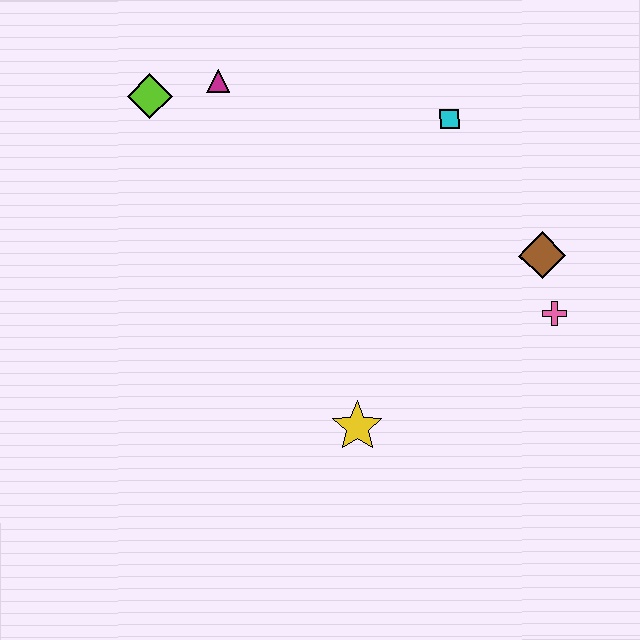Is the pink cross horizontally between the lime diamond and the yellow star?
No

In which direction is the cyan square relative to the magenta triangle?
The cyan square is to the right of the magenta triangle.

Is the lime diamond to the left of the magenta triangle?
Yes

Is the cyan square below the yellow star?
No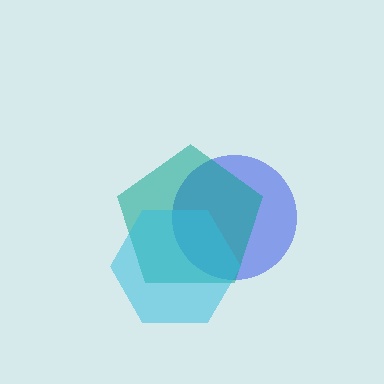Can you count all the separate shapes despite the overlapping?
Yes, there are 3 separate shapes.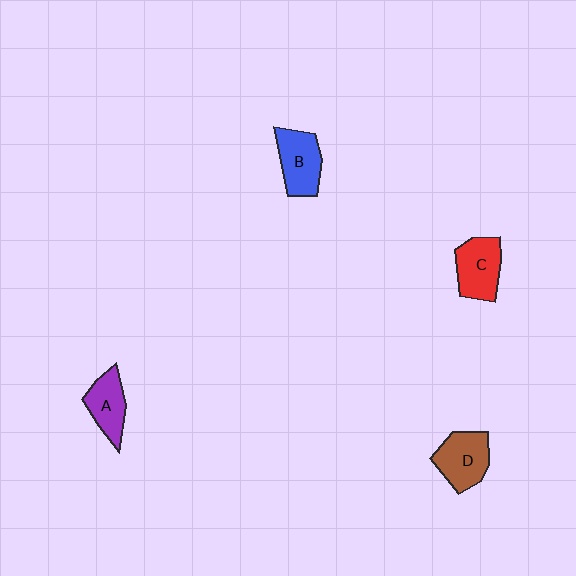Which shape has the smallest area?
Shape A (purple).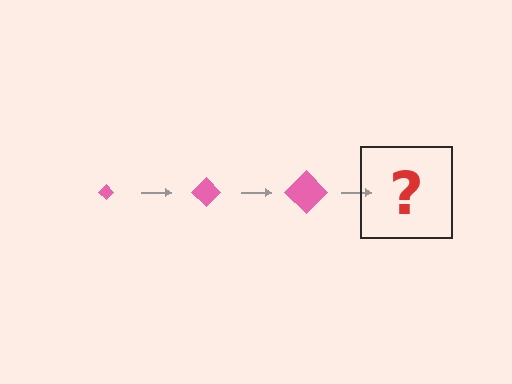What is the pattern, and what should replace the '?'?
The pattern is that the diamond gets progressively larger each step. The '?' should be a pink diamond, larger than the previous one.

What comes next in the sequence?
The next element should be a pink diamond, larger than the previous one.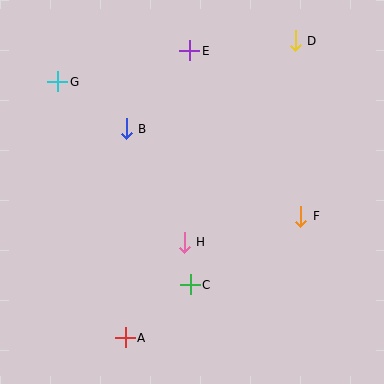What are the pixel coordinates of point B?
Point B is at (126, 129).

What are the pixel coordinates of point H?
Point H is at (184, 242).